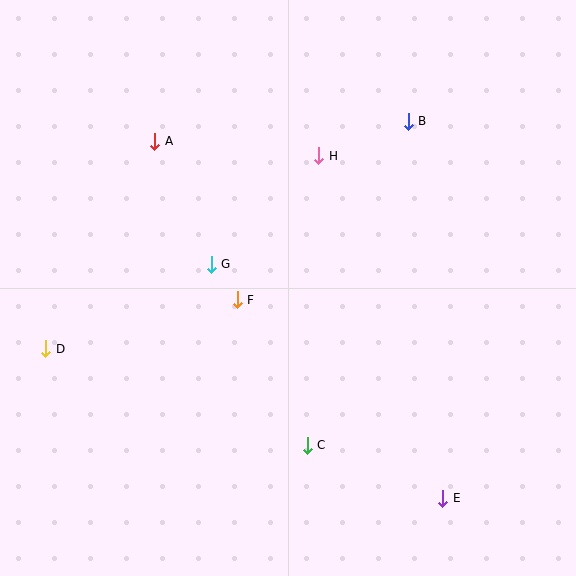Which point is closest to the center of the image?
Point F at (237, 300) is closest to the center.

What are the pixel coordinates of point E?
Point E is at (443, 498).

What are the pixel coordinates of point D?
Point D is at (46, 349).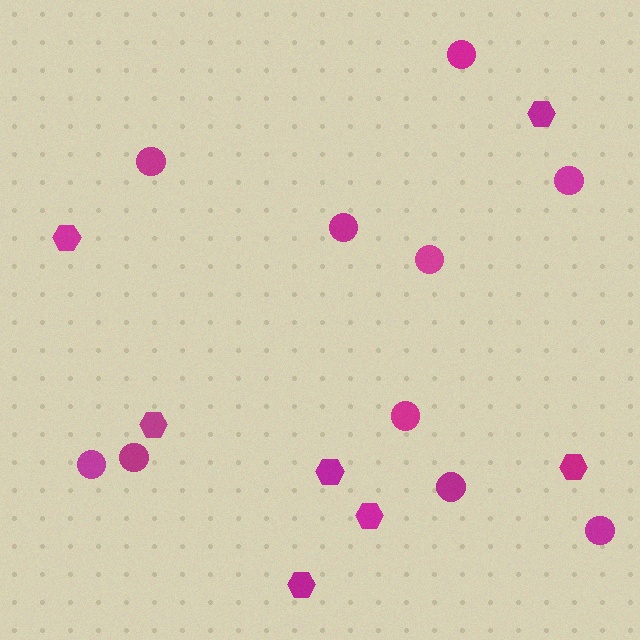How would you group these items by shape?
There are 2 groups: one group of hexagons (7) and one group of circles (10).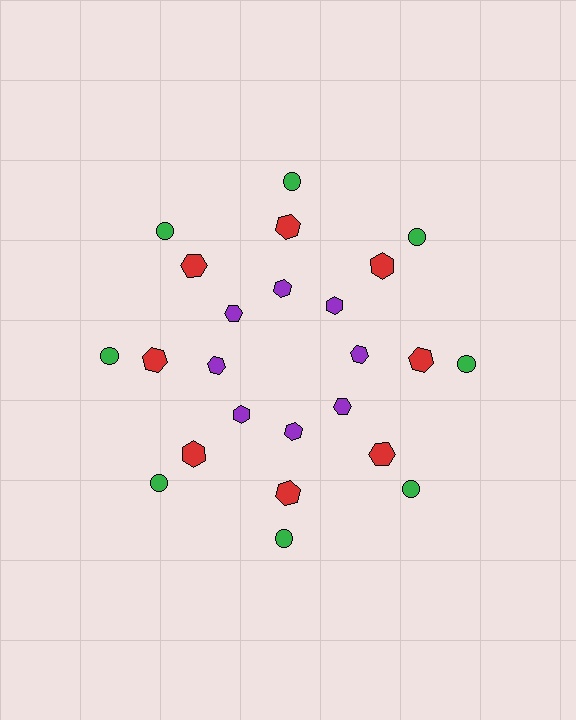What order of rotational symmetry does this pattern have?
This pattern has 8-fold rotational symmetry.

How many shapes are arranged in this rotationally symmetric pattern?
There are 24 shapes, arranged in 8 groups of 3.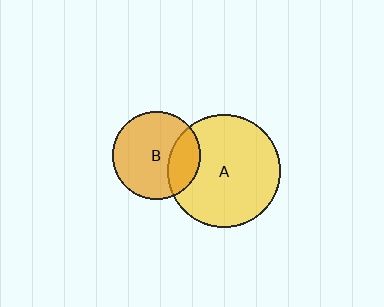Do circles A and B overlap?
Yes.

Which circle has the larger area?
Circle A (yellow).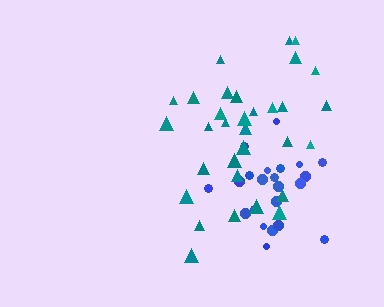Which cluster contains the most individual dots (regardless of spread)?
Teal (32).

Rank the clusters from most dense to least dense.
blue, teal.